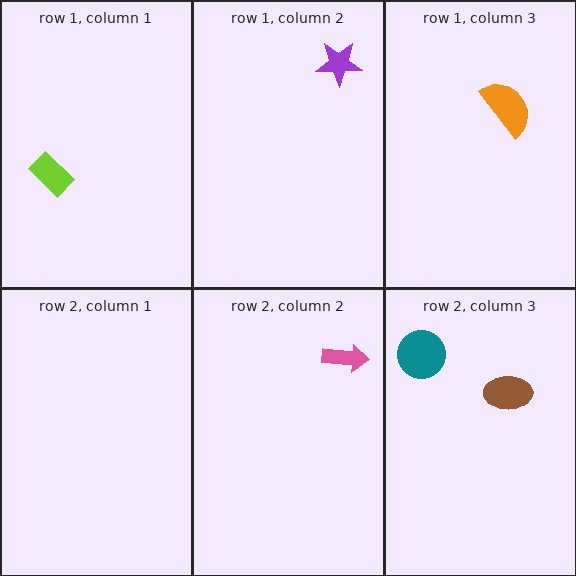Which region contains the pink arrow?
The row 2, column 2 region.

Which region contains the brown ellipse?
The row 2, column 3 region.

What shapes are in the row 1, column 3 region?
The orange semicircle.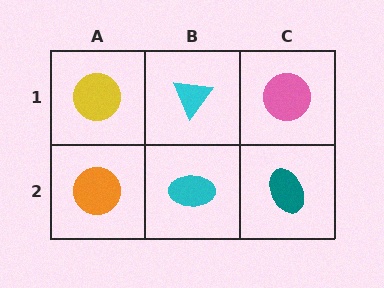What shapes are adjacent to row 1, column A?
An orange circle (row 2, column A), a cyan triangle (row 1, column B).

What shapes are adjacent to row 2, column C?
A pink circle (row 1, column C), a cyan ellipse (row 2, column B).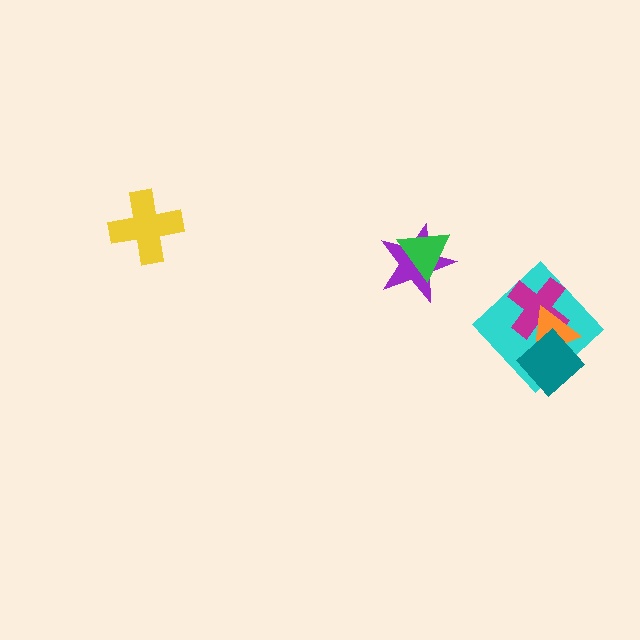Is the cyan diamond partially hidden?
Yes, it is partially covered by another shape.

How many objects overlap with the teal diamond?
3 objects overlap with the teal diamond.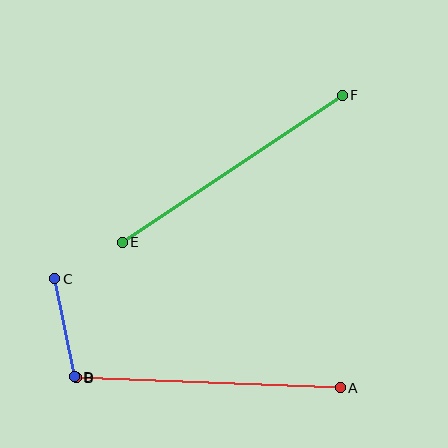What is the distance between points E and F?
The distance is approximately 265 pixels.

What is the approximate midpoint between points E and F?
The midpoint is at approximately (232, 169) pixels.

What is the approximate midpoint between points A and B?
The midpoint is at approximately (208, 383) pixels.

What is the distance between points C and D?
The distance is approximately 100 pixels.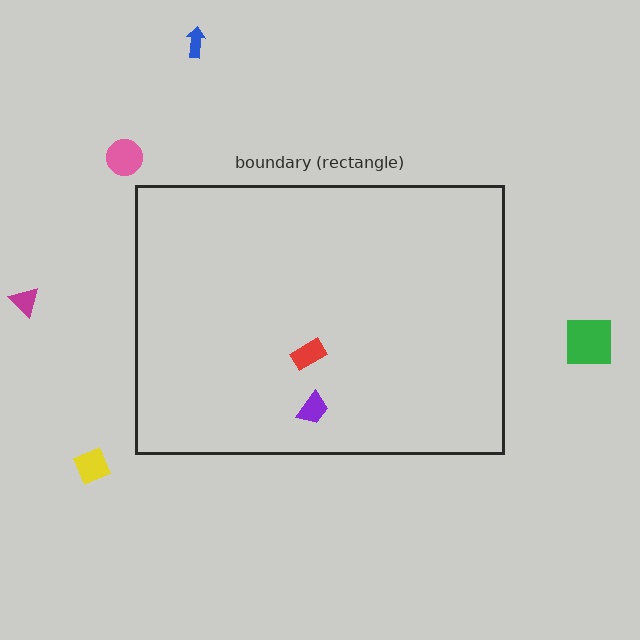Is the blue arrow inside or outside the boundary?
Outside.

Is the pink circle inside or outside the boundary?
Outside.